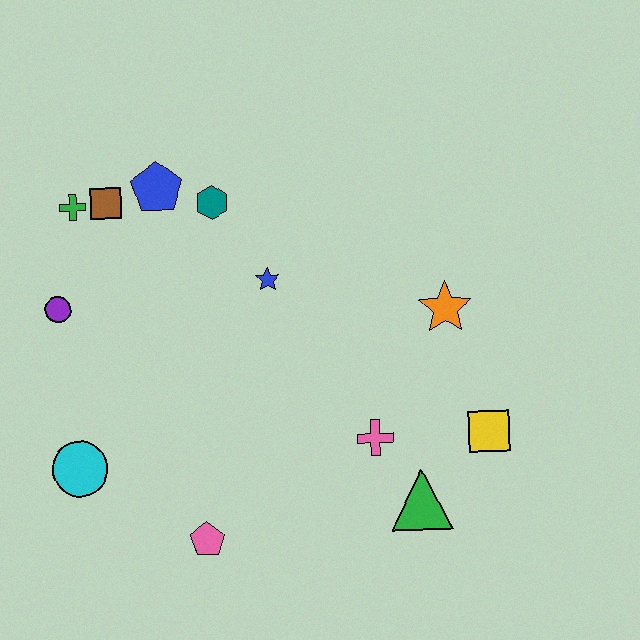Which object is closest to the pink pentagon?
The cyan circle is closest to the pink pentagon.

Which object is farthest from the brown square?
The yellow square is farthest from the brown square.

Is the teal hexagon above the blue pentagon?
No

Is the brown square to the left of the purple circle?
No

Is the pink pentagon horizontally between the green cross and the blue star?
Yes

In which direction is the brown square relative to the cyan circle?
The brown square is above the cyan circle.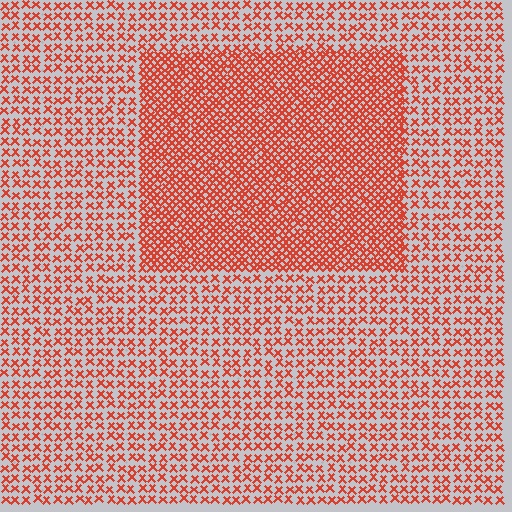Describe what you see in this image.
The image contains small red elements arranged at two different densities. A rectangle-shaped region is visible where the elements are more densely packed than the surrounding area.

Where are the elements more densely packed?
The elements are more densely packed inside the rectangle boundary.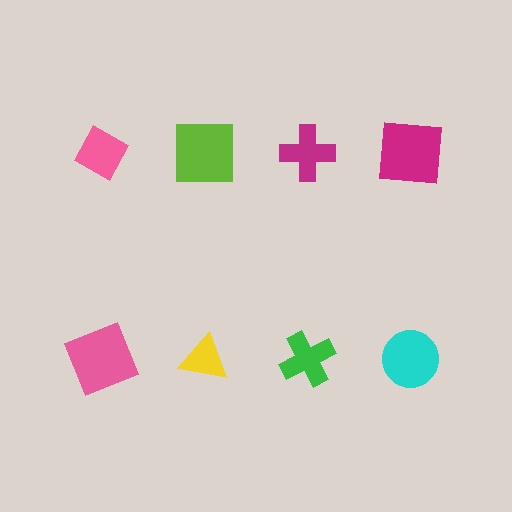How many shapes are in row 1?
4 shapes.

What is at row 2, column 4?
A cyan circle.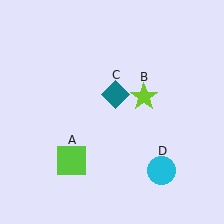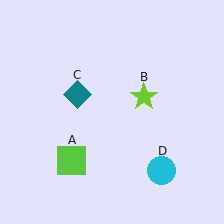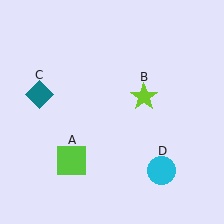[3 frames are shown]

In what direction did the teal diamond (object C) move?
The teal diamond (object C) moved left.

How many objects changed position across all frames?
1 object changed position: teal diamond (object C).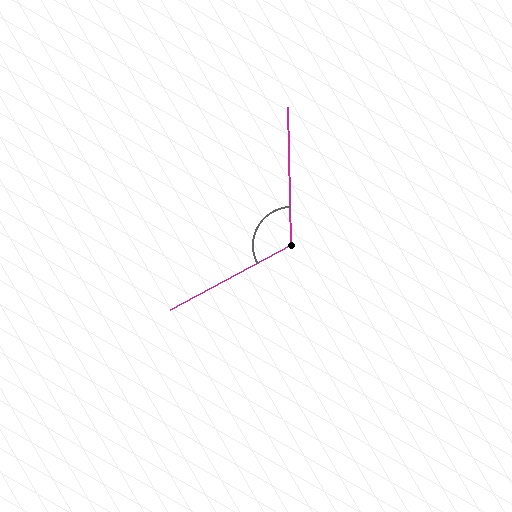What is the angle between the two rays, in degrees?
Approximately 118 degrees.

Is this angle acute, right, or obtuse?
It is obtuse.